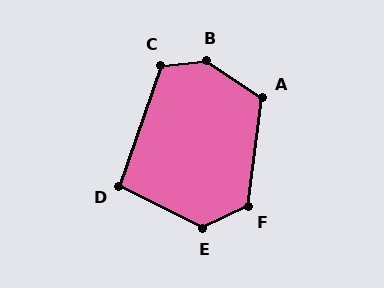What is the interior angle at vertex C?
Approximately 115 degrees (obtuse).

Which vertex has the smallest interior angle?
D, at approximately 98 degrees.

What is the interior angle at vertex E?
Approximately 129 degrees (obtuse).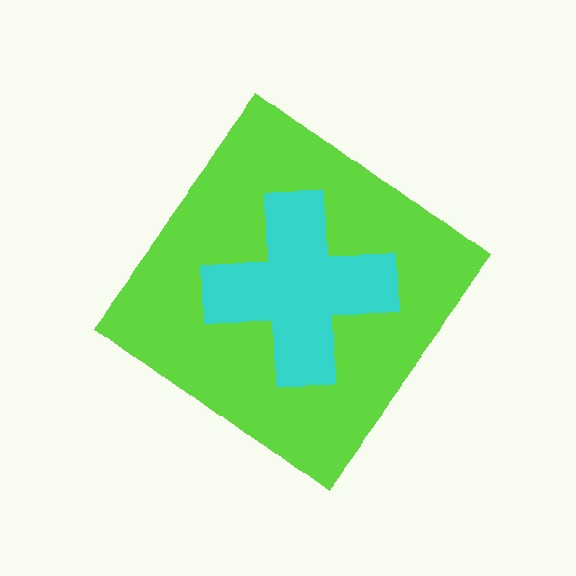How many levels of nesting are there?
2.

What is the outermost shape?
The lime diamond.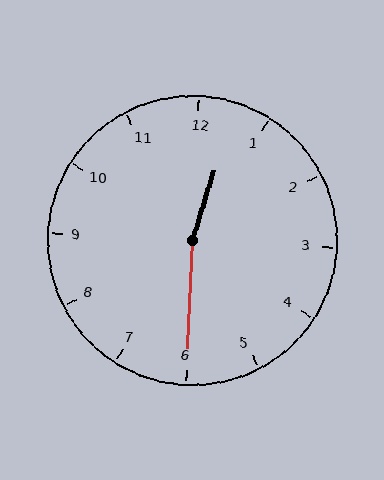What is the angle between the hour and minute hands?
Approximately 165 degrees.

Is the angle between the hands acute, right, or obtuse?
It is obtuse.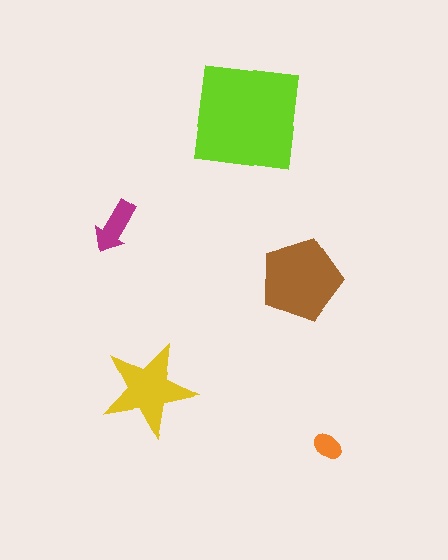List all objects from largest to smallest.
The lime square, the brown pentagon, the yellow star, the magenta arrow, the orange ellipse.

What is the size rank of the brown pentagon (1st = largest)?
2nd.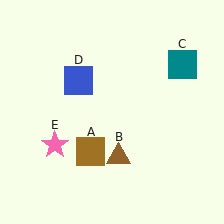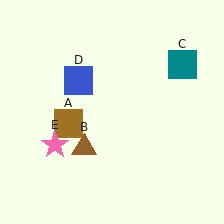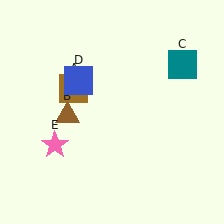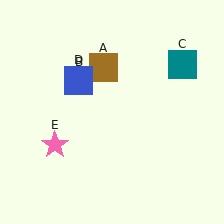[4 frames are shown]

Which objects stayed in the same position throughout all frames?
Teal square (object C) and blue square (object D) and pink star (object E) remained stationary.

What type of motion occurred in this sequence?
The brown square (object A), brown triangle (object B) rotated clockwise around the center of the scene.